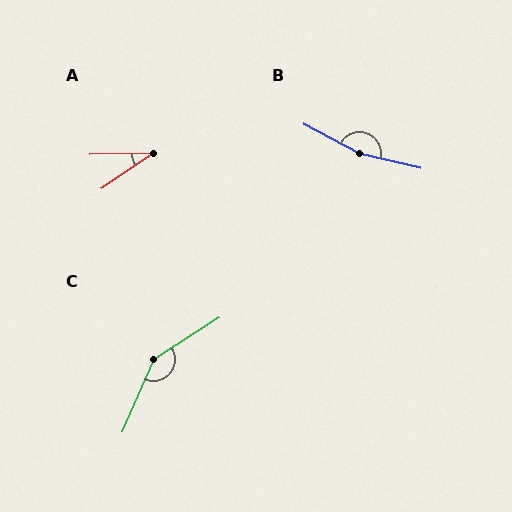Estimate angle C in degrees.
Approximately 146 degrees.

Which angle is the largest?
B, at approximately 165 degrees.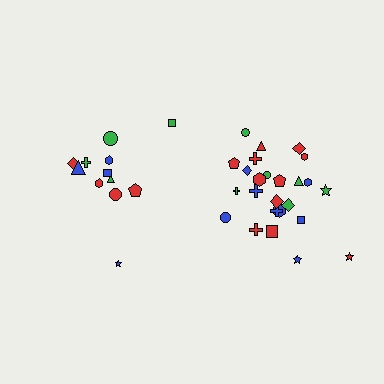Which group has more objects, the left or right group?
The right group.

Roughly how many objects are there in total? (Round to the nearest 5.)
Roughly 35 objects in total.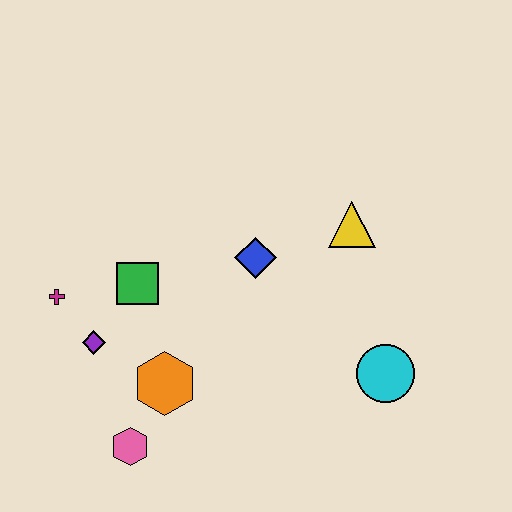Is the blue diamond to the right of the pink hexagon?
Yes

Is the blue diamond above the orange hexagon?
Yes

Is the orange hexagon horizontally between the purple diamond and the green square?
No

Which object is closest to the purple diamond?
The magenta cross is closest to the purple diamond.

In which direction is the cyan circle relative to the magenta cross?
The cyan circle is to the right of the magenta cross.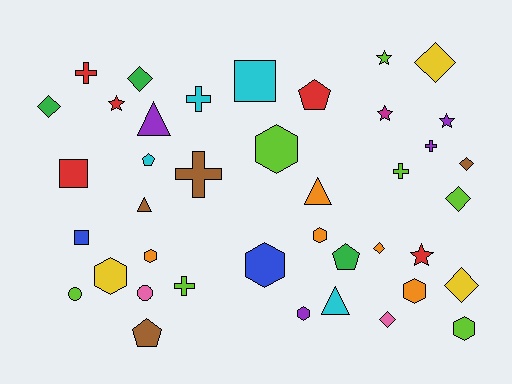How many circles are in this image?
There are 2 circles.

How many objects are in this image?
There are 40 objects.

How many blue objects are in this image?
There are 2 blue objects.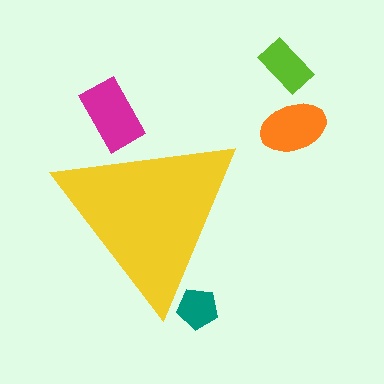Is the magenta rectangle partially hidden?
Yes, the magenta rectangle is partially hidden behind the yellow triangle.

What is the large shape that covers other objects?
A yellow triangle.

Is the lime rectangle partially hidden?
No, the lime rectangle is fully visible.